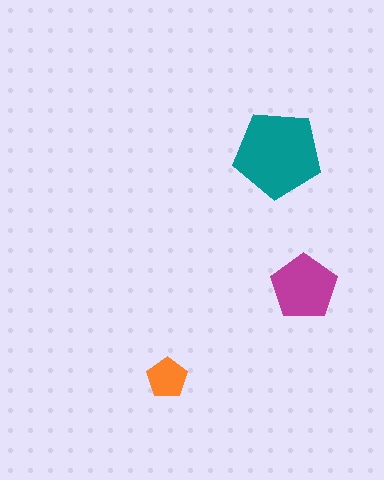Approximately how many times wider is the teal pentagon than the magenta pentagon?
About 1.5 times wider.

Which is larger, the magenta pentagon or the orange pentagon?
The magenta one.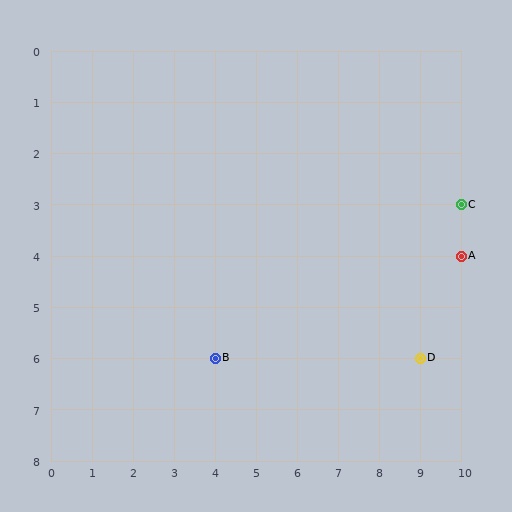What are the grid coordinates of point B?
Point B is at grid coordinates (4, 6).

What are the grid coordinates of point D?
Point D is at grid coordinates (9, 6).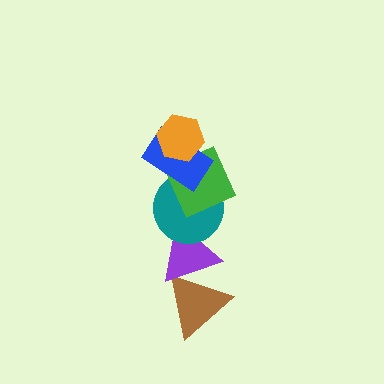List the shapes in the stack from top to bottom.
From top to bottom: the orange hexagon, the blue rectangle, the green square, the teal circle, the purple triangle, the brown triangle.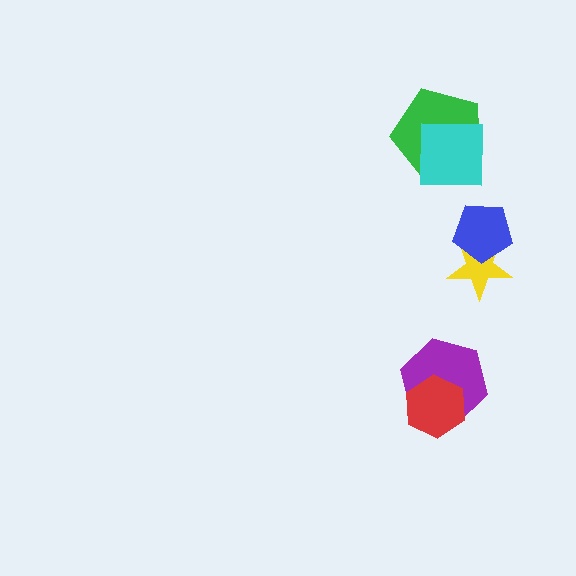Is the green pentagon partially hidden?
Yes, it is partially covered by another shape.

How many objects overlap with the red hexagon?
1 object overlaps with the red hexagon.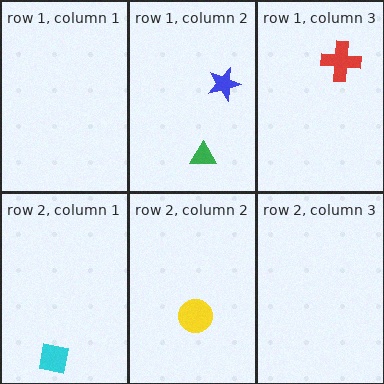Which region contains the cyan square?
The row 2, column 1 region.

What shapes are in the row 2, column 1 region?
The cyan square.